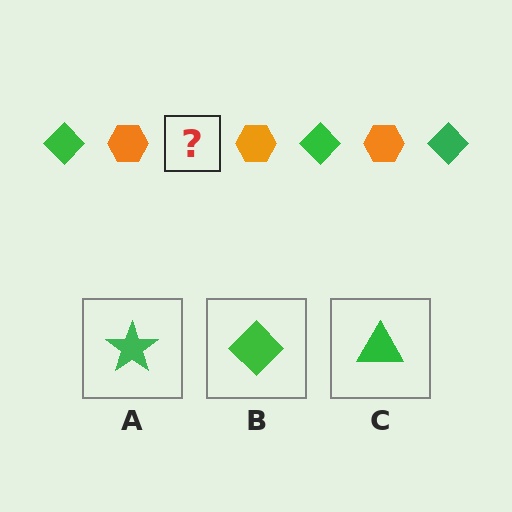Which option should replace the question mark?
Option B.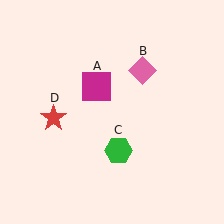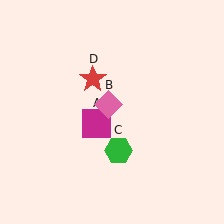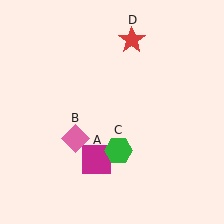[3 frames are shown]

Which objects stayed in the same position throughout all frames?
Green hexagon (object C) remained stationary.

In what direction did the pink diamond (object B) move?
The pink diamond (object B) moved down and to the left.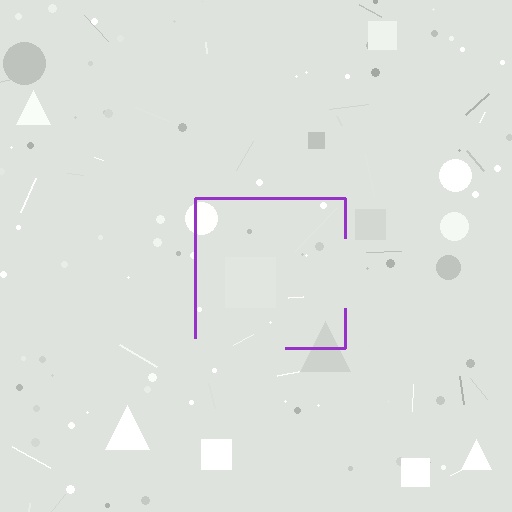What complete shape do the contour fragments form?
The contour fragments form a square.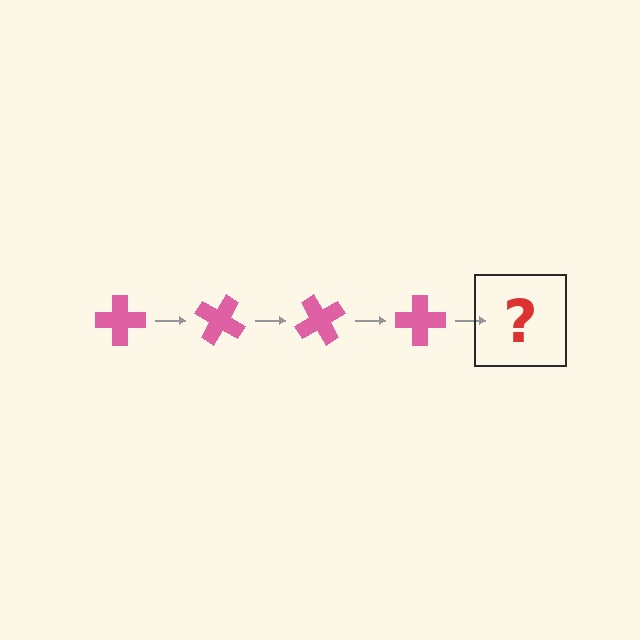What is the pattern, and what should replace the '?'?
The pattern is that the cross rotates 30 degrees each step. The '?' should be a pink cross rotated 120 degrees.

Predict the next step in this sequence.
The next step is a pink cross rotated 120 degrees.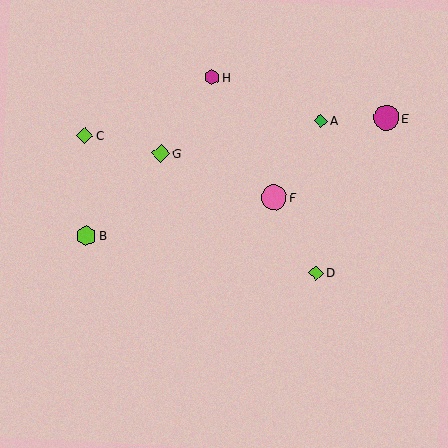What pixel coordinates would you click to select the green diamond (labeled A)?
Click at (321, 121) to select the green diamond A.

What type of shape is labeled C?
Shape C is a lime diamond.